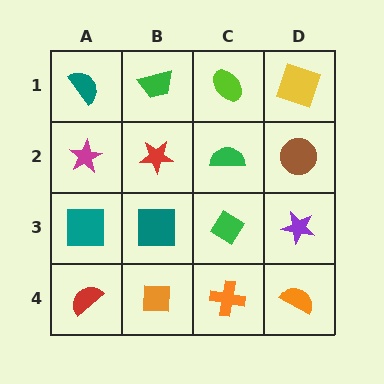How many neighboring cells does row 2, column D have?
3.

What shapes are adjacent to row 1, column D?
A brown circle (row 2, column D), a lime ellipse (row 1, column C).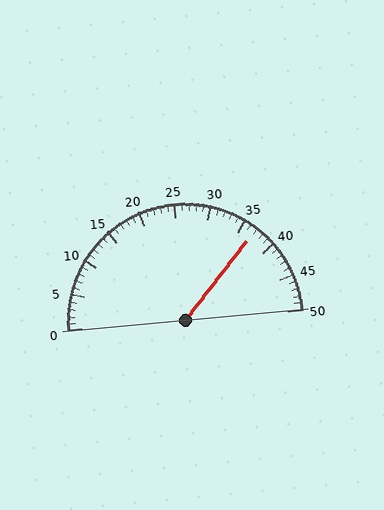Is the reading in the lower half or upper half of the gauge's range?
The reading is in the upper half of the range (0 to 50).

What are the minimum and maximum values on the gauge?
The gauge ranges from 0 to 50.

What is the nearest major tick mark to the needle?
The nearest major tick mark is 35.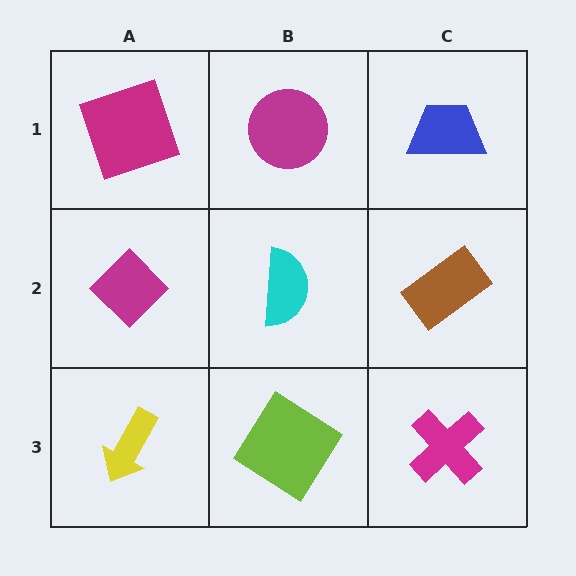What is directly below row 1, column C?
A brown rectangle.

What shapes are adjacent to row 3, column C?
A brown rectangle (row 2, column C), a lime diamond (row 3, column B).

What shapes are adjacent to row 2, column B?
A magenta circle (row 1, column B), a lime diamond (row 3, column B), a magenta diamond (row 2, column A), a brown rectangle (row 2, column C).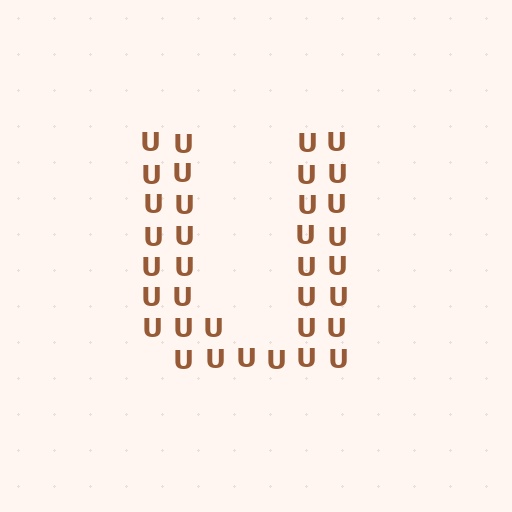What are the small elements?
The small elements are letter U's.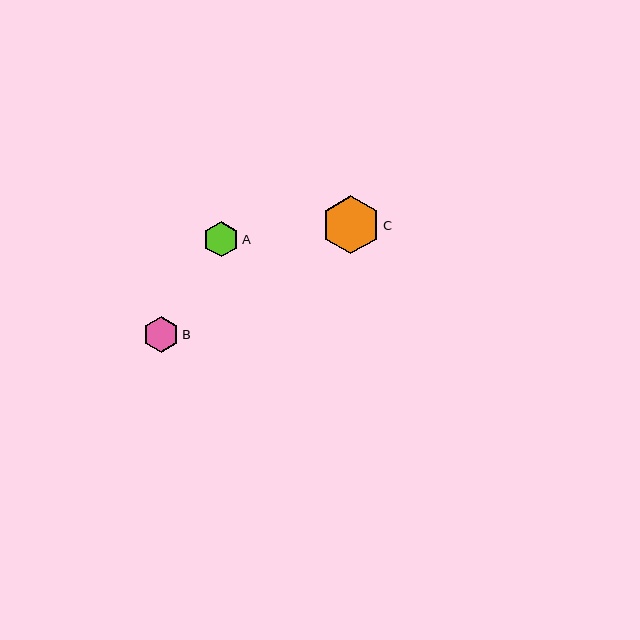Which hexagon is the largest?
Hexagon C is the largest with a size of approximately 58 pixels.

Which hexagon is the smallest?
Hexagon A is the smallest with a size of approximately 35 pixels.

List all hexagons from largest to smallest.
From largest to smallest: C, B, A.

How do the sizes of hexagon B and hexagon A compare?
Hexagon B and hexagon A are approximately the same size.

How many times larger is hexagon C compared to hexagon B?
Hexagon C is approximately 1.6 times the size of hexagon B.